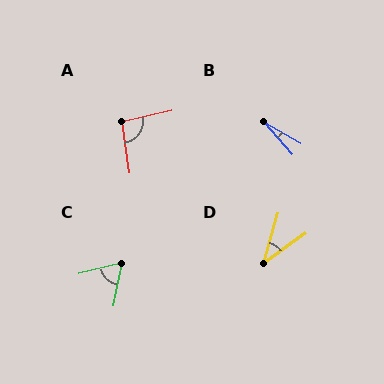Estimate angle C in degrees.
Approximately 64 degrees.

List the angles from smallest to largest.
B (19°), D (38°), C (64°), A (94°).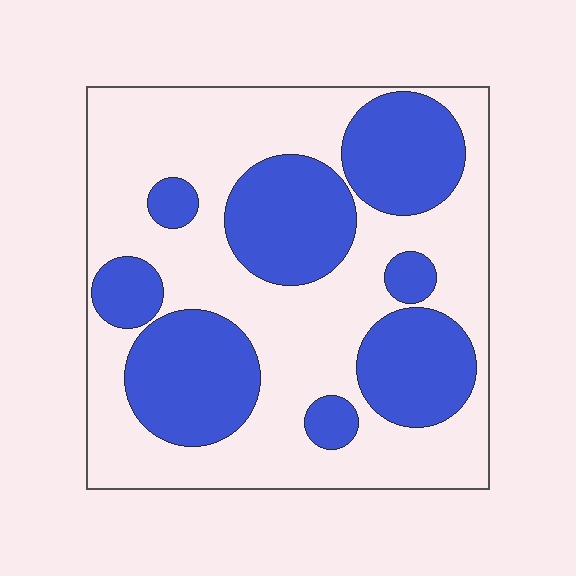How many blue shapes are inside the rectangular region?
8.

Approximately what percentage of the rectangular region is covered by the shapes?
Approximately 40%.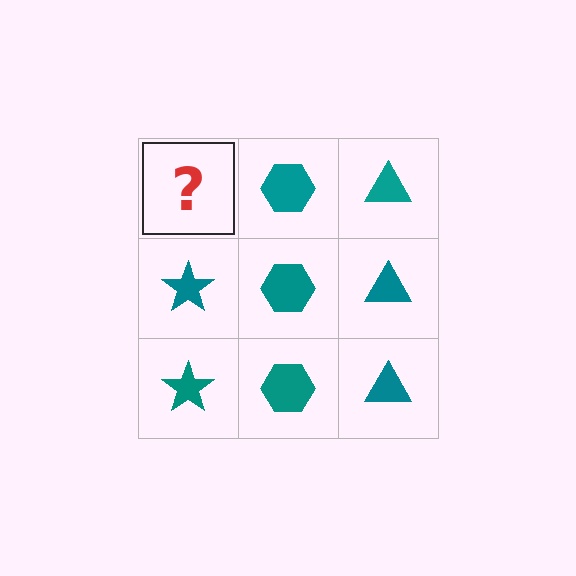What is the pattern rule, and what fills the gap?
The rule is that each column has a consistent shape. The gap should be filled with a teal star.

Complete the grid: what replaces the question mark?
The question mark should be replaced with a teal star.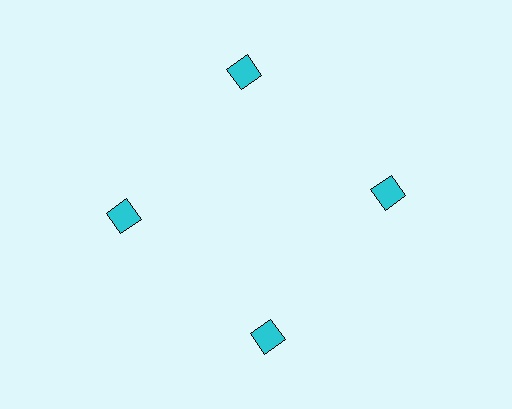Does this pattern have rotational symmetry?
Yes, this pattern has 4-fold rotational symmetry. It looks the same after rotating 90 degrees around the center.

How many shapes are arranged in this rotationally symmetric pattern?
There are 4 shapes, arranged in 4 groups of 1.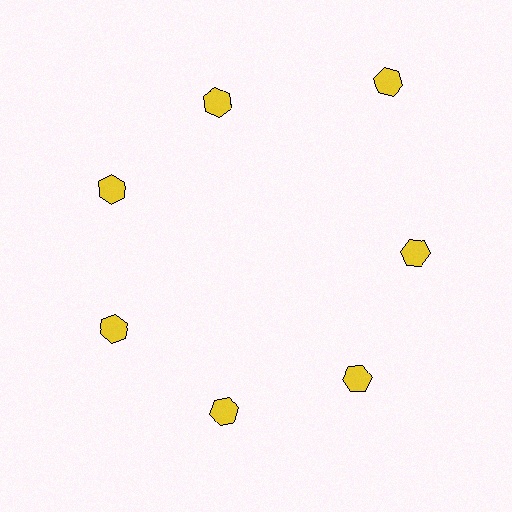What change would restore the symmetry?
The symmetry would be restored by moving it inward, back onto the ring so that all 7 hexagons sit at equal angles and equal distance from the center.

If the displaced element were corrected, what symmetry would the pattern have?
It would have 7-fold rotational symmetry — the pattern would map onto itself every 51 degrees.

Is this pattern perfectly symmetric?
No. The 7 yellow hexagons are arranged in a ring, but one element near the 1 o'clock position is pushed outward from the center, breaking the 7-fold rotational symmetry.